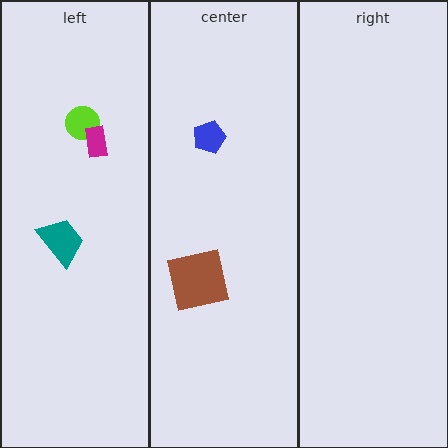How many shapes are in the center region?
2.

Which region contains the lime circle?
The left region.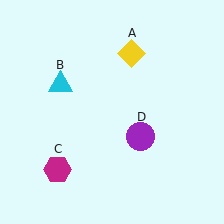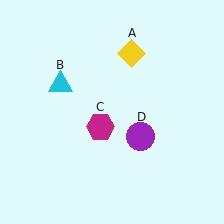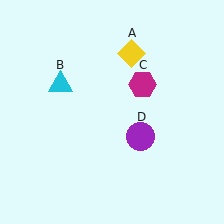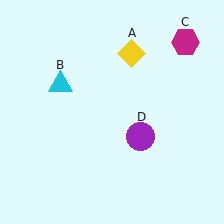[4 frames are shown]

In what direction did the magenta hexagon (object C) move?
The magenta hexagon (object C) moved up and to the right.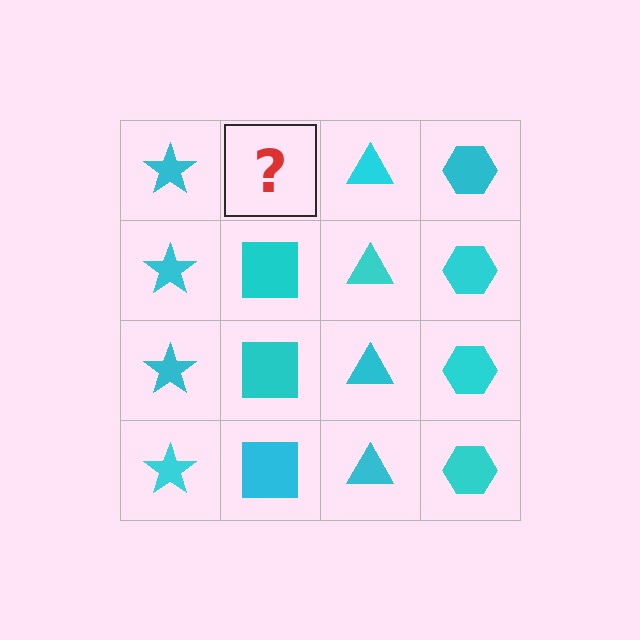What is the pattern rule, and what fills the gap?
The rule is that each column has a consistent shape. The gap should be filled with a cyan square.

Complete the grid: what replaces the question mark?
The question mark should be replaced with a cyan square.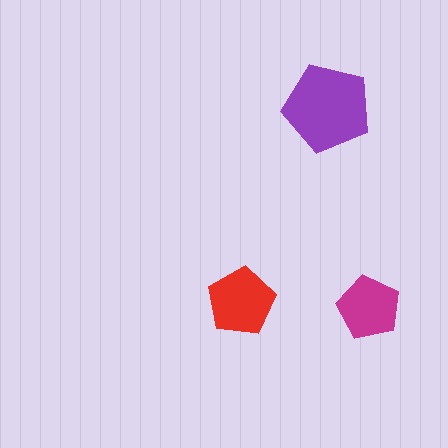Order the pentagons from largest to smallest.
the purple one, the red one, the magenta one.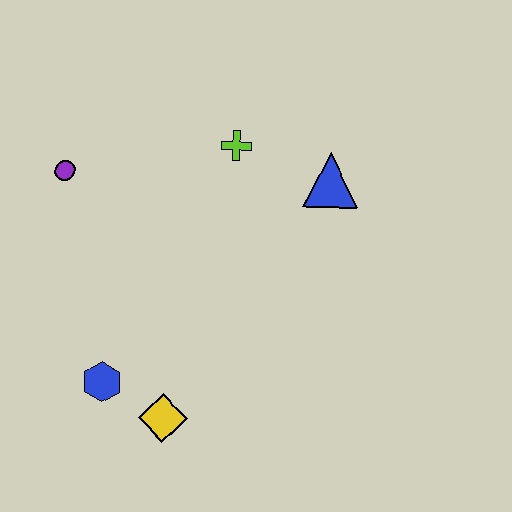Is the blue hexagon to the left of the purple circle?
No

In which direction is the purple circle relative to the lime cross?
The purple circle is to the left of the lime cross.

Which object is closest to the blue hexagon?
The yellow diamond is closest to the blue hexagon.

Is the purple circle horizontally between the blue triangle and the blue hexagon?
No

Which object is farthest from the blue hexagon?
The blue triangle is farthest from the blue hexagon.